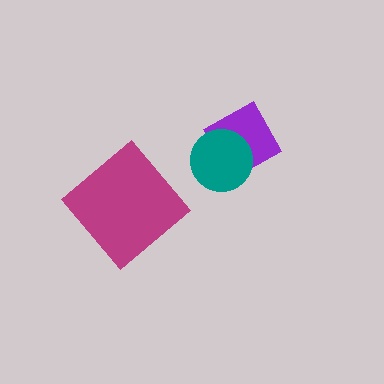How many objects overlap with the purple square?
1 object overlaps with the purple square.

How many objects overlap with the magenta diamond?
0 objects overlap with the magenta diamond.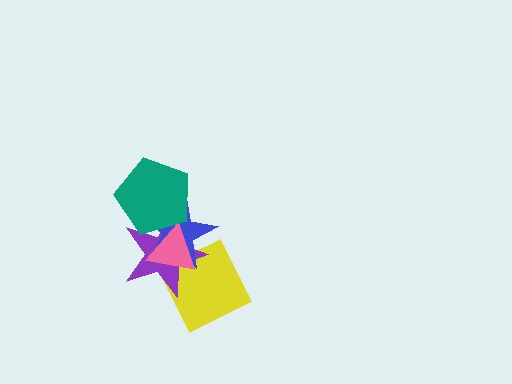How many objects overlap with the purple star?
4 objects overlap with the purple star.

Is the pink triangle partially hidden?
Yes, it is partially covered by another shape.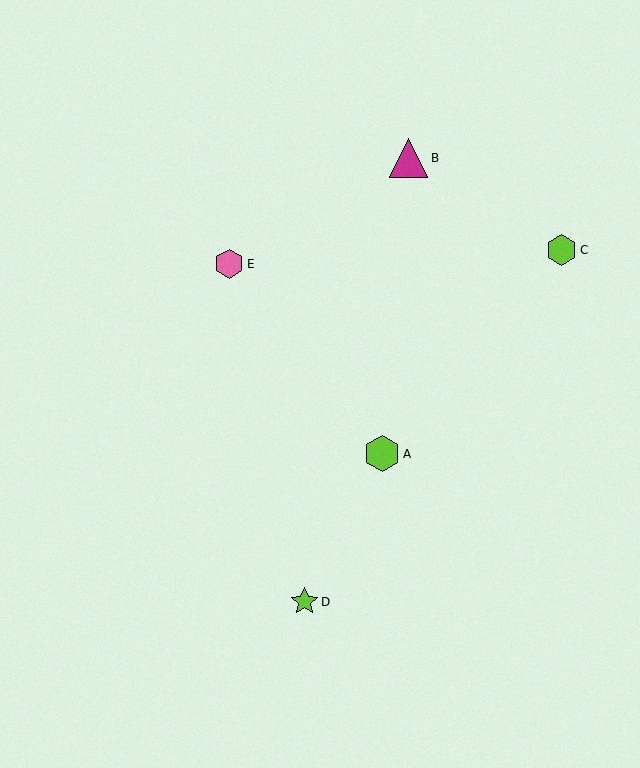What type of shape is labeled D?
Shape D is a lime star.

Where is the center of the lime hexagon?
The center of the lime hexagon is at (382, 454).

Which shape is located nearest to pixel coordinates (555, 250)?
The lime hexagon (labeled C) at (562, 250) is nearest to that location.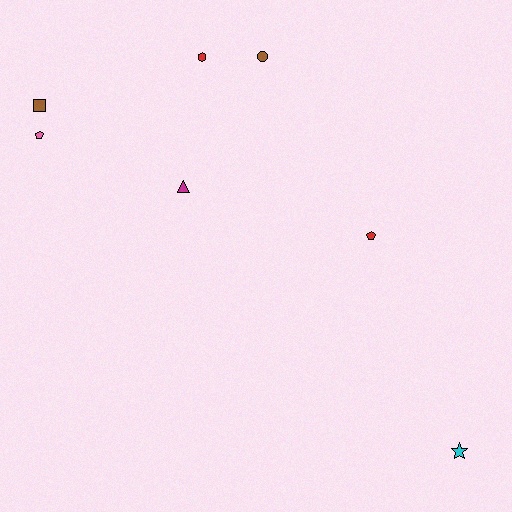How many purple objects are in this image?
There are no purple objects.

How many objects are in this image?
There are 7 objects.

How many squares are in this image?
There is 1 square.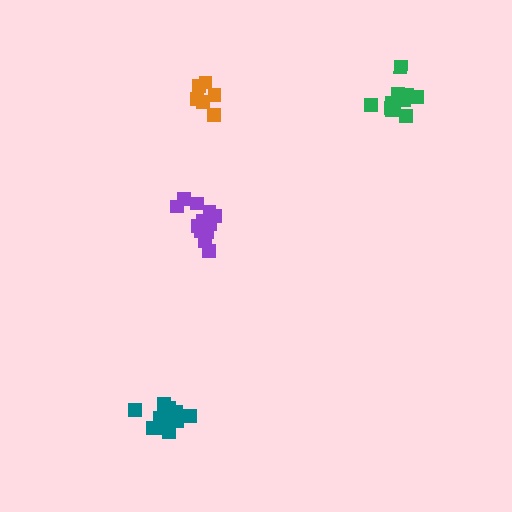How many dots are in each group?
Group 1: 12 dots, Group 2: 12 dots, Group 3: 6 dots, Group 4: 11 dots (41 total).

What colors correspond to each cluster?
The clusters are colored: purple, teal, orange, green.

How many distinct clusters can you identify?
There are 4 distinct clusters.